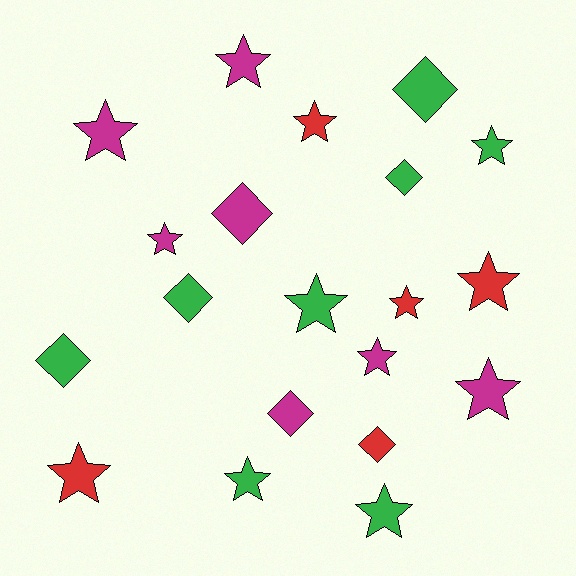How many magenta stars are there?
There are 5 magenta stars.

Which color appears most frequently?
Green, with 8 objects.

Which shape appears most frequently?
Star, with 13 objects.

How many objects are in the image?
There are 20 objects.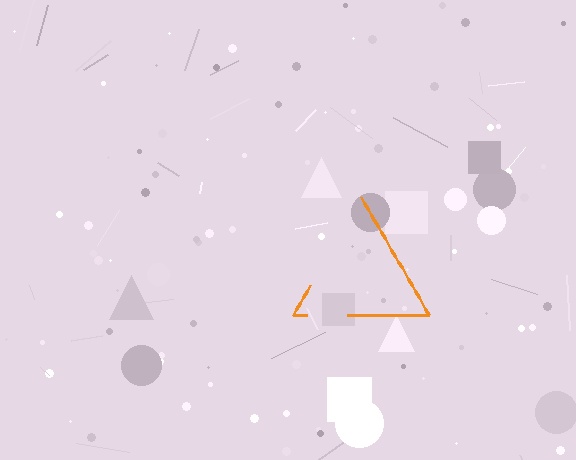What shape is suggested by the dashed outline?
The dashed outline suggests a triangle.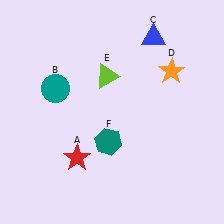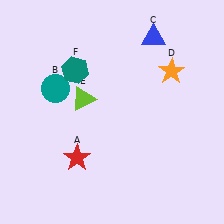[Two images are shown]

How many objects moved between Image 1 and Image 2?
2 objects moved between the two images.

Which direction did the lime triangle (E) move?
The lime triangle (E) moved left.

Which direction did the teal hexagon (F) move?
The teal hexagon (F) moved up.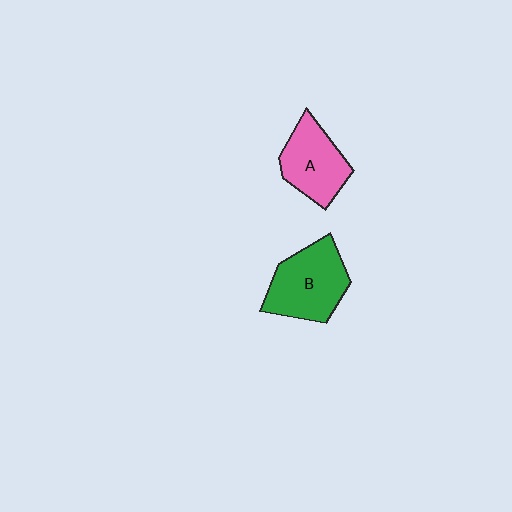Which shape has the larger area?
Shape B (green).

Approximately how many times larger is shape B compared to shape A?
Approximately 1.2 times.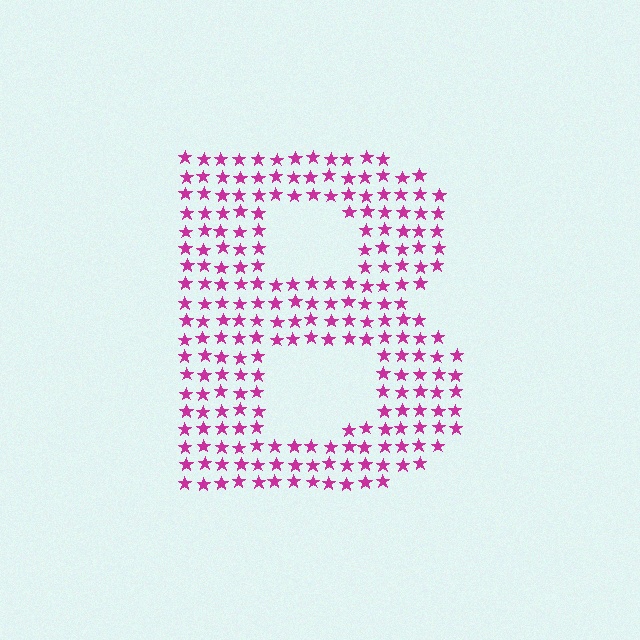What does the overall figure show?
The overall figure shows the letter B.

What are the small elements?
The small elements are stars.